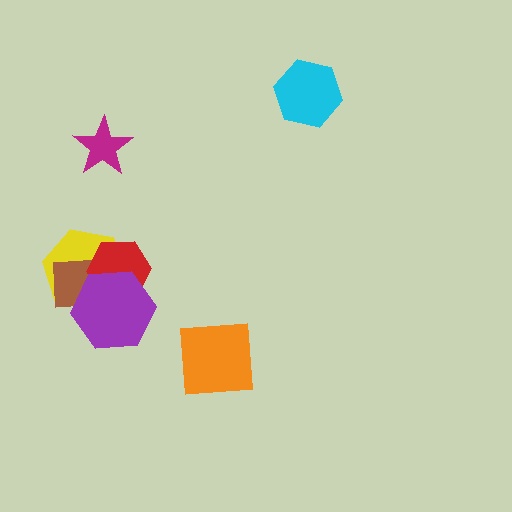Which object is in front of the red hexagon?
The purple hexagon is in front of the red hexagon.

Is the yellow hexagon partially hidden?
Yes, it is partially covered by another shape.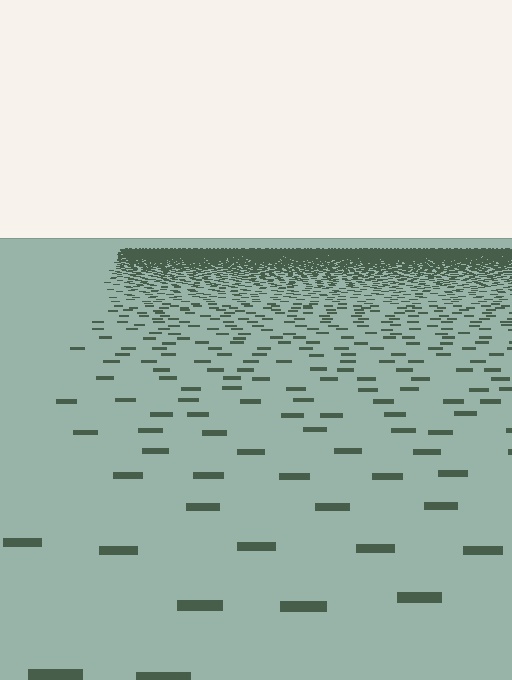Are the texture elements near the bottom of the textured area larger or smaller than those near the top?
Larger. Near the bottom, elements are closer to the viewer and appear at a bigger on-screen size.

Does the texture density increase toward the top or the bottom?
Density increases toward the top.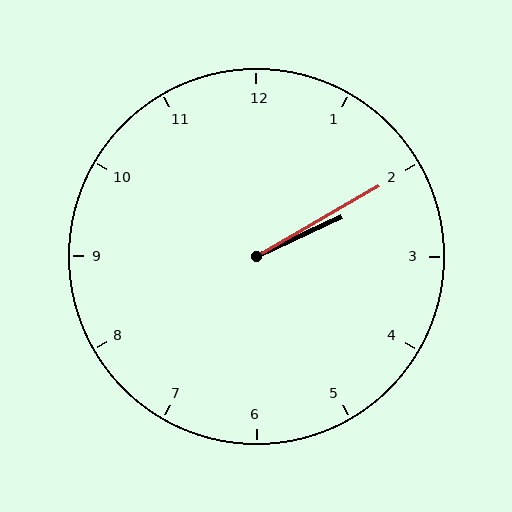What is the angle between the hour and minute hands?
Approximately 5 degrees.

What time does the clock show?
2:10.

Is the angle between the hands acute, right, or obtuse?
It is acute.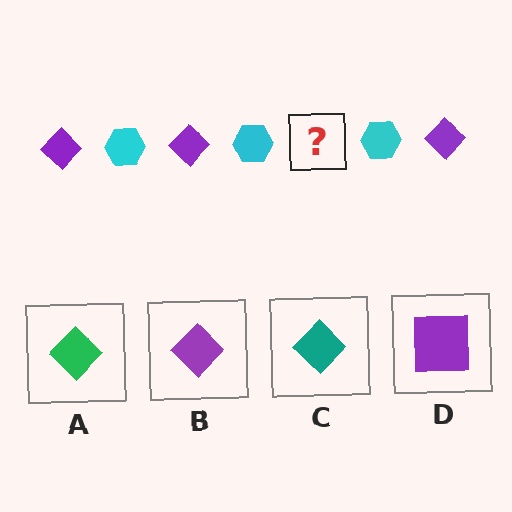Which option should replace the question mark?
Option B.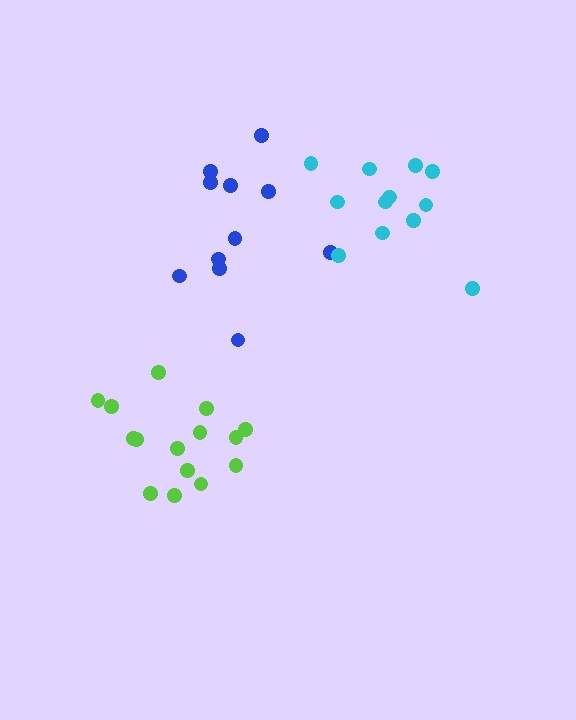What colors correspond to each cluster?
The clusters are colored: blue, lime, cyan.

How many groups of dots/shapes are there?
There are 3 groups.